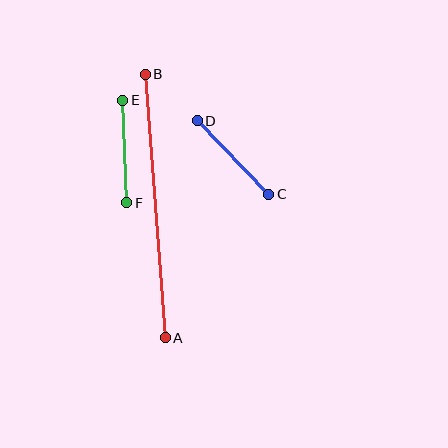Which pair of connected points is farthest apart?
Points A and B are farthest apart.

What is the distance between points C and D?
The distance is approximately 103 pixels.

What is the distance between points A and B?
The distance is approximately 264 pixels.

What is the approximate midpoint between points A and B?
The midpoint is at approximately (155, 206) pixels.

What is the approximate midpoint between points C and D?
The midpoint is at approximately (233, 157) pixels.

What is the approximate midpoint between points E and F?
The midpoint is at approximately (125, 151) pixels.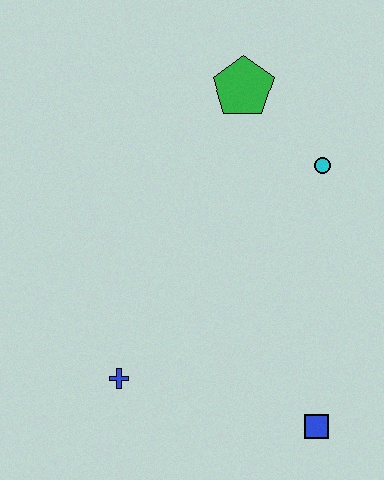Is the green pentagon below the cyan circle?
No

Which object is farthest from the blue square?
The green pentagon is farthest from the blue square.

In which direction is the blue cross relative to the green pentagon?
The blue cross is below the green pentagon.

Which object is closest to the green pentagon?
The cyan circle is closest to the green pentagon.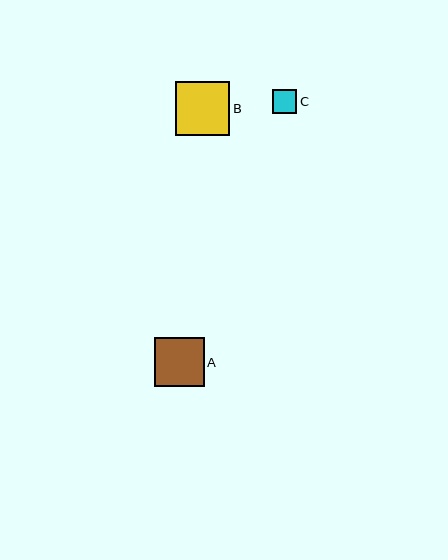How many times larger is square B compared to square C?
Square B is approximately 2.2 times the size of square C.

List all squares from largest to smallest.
From largest to smallest: B, A, C.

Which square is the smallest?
Square C is the smallest with a size of approximately 25 pixels.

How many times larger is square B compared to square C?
Square B is approximately 2.2 times the size of square C.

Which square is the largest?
Square B is the largest with a size of approximately 55 pixels.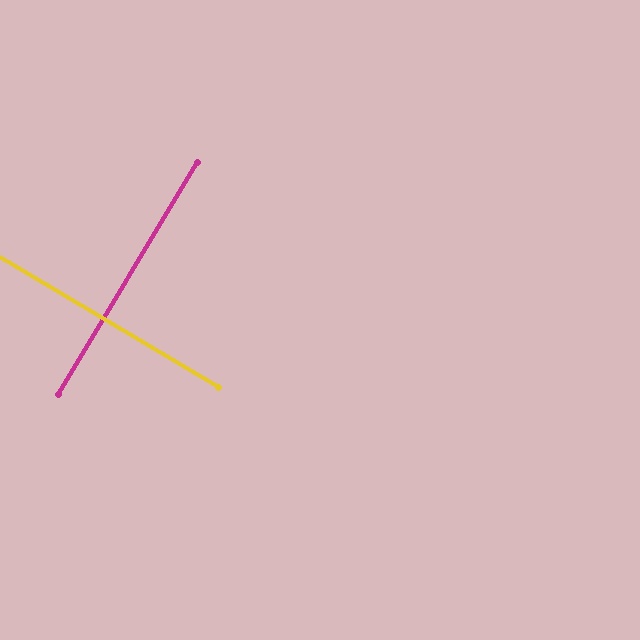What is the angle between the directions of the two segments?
Approximately 90 degrees.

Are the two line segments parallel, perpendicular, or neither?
Perpendicular — they meet at approximately 90°.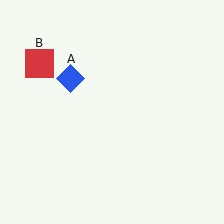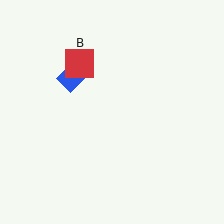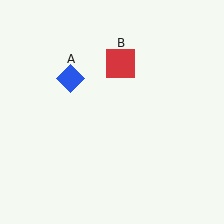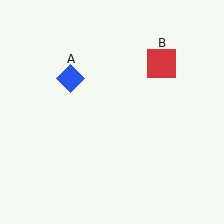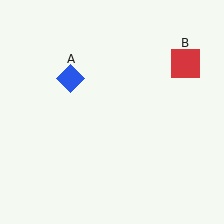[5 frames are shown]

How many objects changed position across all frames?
1 object changed position: red square (object B).